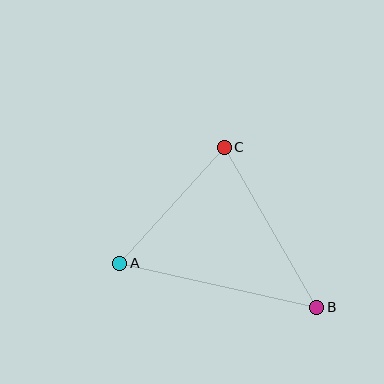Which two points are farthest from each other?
Points A and B are farthest from each other.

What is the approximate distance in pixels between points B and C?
The distance between B and C is approximately 185 pixels.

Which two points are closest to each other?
Points A and C are closest to each other.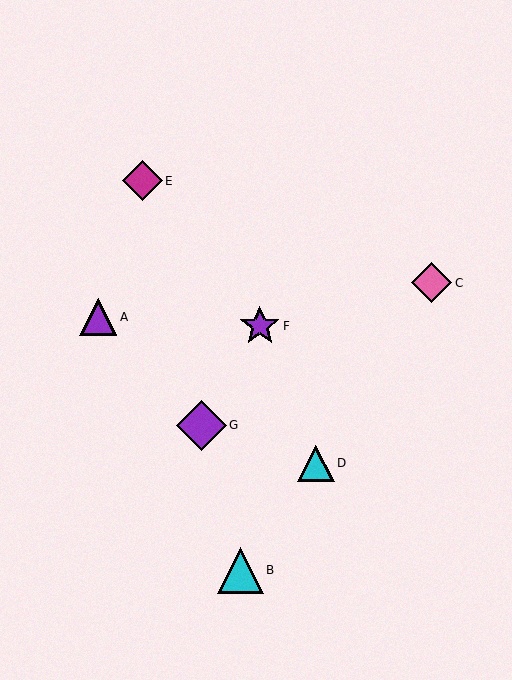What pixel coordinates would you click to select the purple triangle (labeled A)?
Click at (98, 317) to select the purple triangle A.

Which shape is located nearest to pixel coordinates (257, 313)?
The purple star (labeled F) at (260, 326) is nearest to that location.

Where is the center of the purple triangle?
The center of the purple triangle is at (98, 317).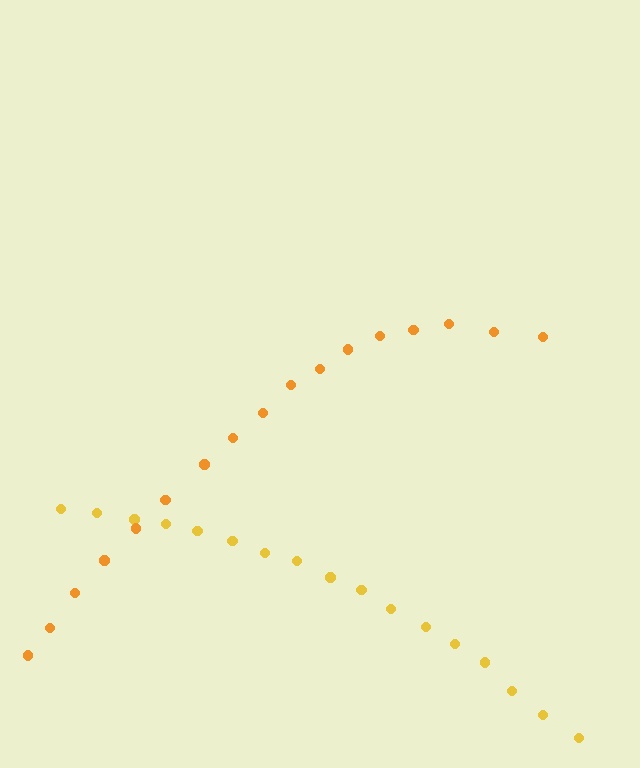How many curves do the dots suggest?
There are 2 distinct paths.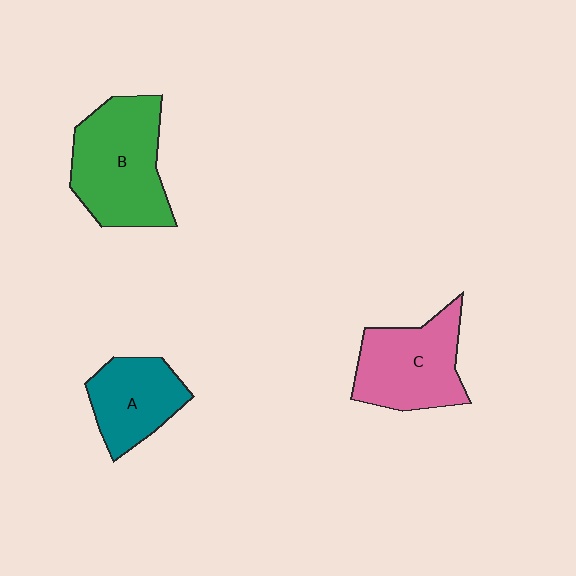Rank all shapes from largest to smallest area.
From largest to smallest: B (green), C (pink), A (teal).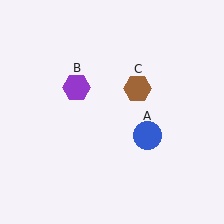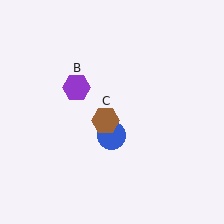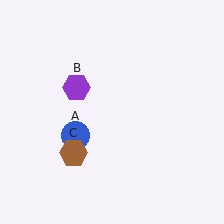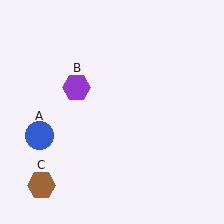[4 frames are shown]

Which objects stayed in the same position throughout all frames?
Purple hexagon (object B) remained stationary.